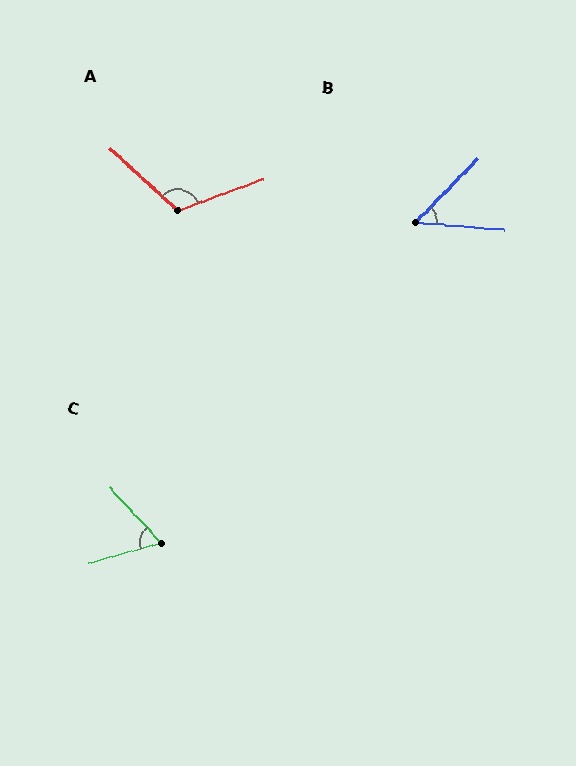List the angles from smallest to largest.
B (50°), C (63°), A (117°).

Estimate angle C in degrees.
Approximately 63 degrees.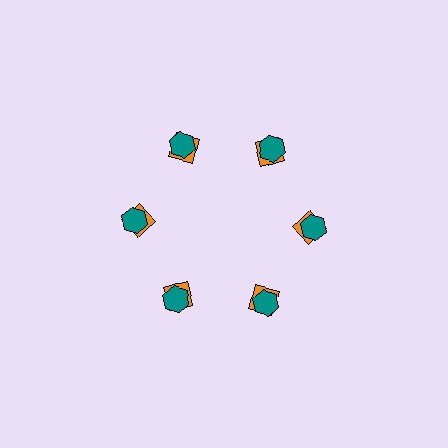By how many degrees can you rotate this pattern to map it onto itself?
The pattern maps onto itself every 60 degrees of rotation.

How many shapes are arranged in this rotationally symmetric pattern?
There are 12 shapes, arranged in 6 groups of 2.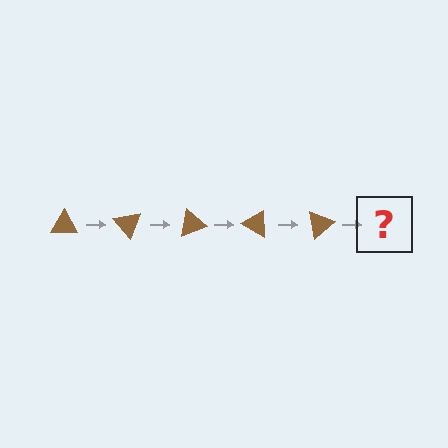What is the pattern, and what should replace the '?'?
The pattern is that the triangle rotates 50 degrees each step. The '?' should be a brown triangle rotated 250 degrees.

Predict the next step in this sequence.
The next step is a brown triangle rotated 250 degrees.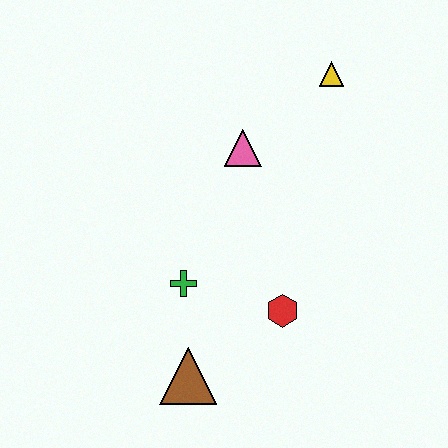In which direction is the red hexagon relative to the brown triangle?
The red hexagon is to the right of the brown triangle.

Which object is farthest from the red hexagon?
The yellow triangle is farthest from the red hexagon.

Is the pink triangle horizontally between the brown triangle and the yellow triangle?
Yes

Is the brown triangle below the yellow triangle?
Yes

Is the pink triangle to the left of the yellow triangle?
Yes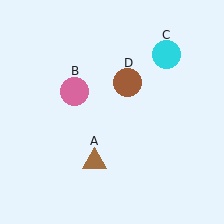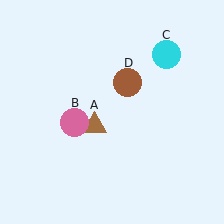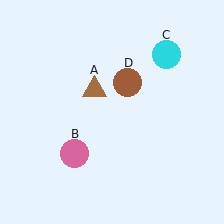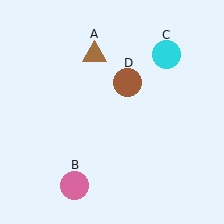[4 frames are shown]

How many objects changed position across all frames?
2 objects changed position: brown triangle (object A), pink circle (object B).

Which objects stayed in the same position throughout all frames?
Cyan circle (object C) and brown circle (object D) remained stationary.